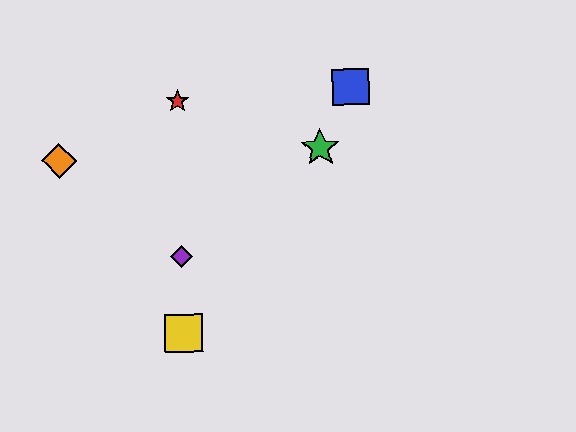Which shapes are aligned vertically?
The red star, the yellow square, the purple diamond are aligned vertically.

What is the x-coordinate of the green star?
The green star is at x≈320.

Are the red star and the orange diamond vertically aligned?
No, the red star is at x≈177 and the orange diamond is at x≈59.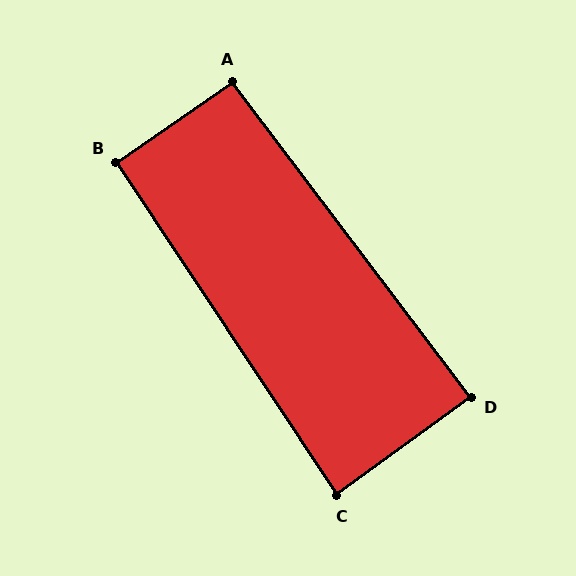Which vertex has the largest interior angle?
A, at approximately 93 degrees.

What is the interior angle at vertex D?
Approximately 89 degrees (approximately right).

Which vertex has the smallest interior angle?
C, at approximately 87 degrees.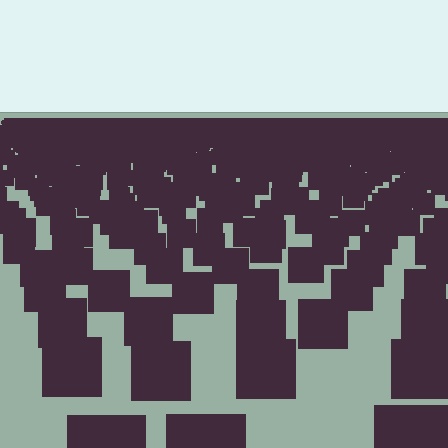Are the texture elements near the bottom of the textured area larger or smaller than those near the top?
Larger. Near the bottom, elements are closer to the viewer and appear at a bigger on-screen size.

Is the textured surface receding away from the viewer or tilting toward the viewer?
The surface is receding away from the viewer. Texture elements get smaller and denser toward the top.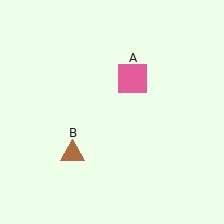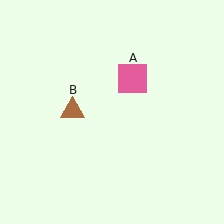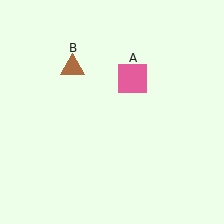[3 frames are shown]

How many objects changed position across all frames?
1 object changed position: brown triangle (object B).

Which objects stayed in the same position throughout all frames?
Pink square (object A) remained stationary.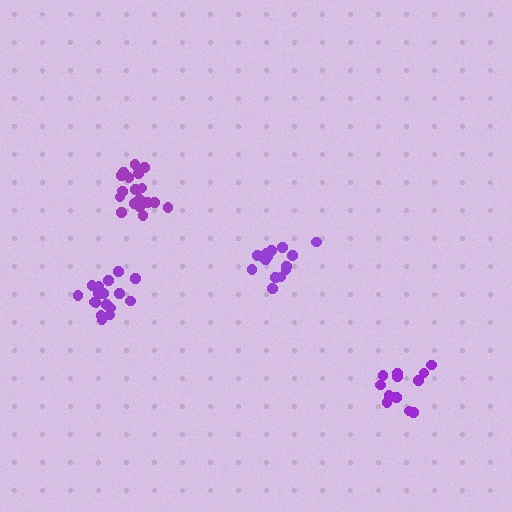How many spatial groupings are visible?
There are 4 spatial groupings.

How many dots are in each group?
Group 1: 19 dots, Group 2: 15 dots, Group 3: 17 dots, Group 4: 13 dots (64 total).